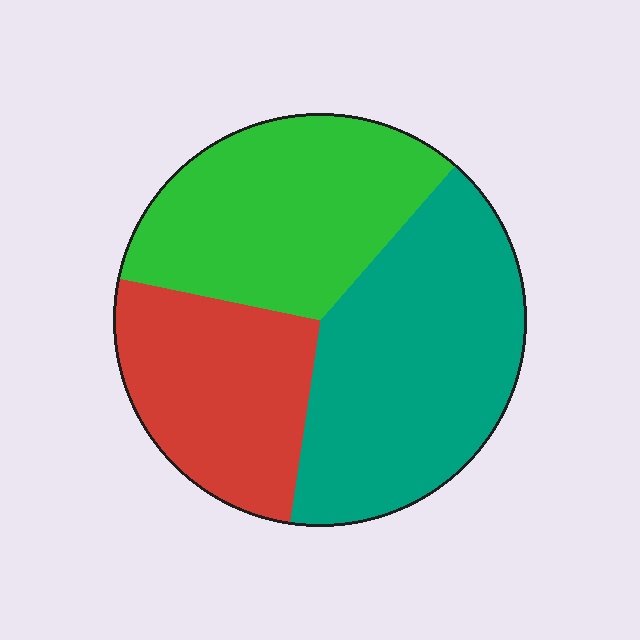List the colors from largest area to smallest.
From largest to smallest: teal, green, red.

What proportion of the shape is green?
Green takes up about one third (1/3) of the shape.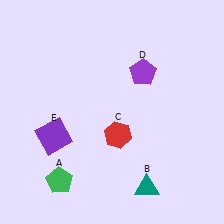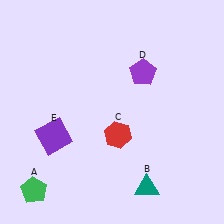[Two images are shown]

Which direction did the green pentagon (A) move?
The green pentagon (A) moved left.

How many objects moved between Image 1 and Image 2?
1 object moved between the two images.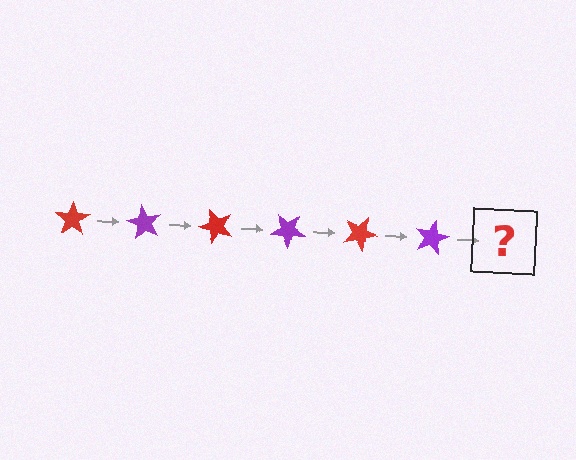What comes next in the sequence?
The next element should be a red star, rotated 360 degrees from the start.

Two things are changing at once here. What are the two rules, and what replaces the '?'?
The two rules are that it rotates 60 degrees each step and the color cycles through red and purple. The '?' should be a red star, rotated 360 degrees from the start.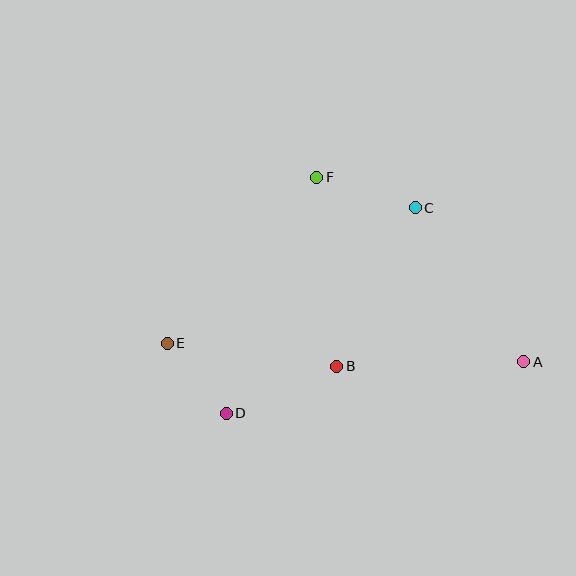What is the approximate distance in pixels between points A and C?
The distance between A and C is approximately 189 pixels.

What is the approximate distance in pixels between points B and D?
The distance between B and D is approximately 120 pixels.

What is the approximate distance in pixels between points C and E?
The distance between C and E is approximately 283 pixels.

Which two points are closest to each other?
Points D and E are closest to each other.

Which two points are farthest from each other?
Points A and E are farthest from each other.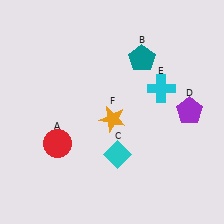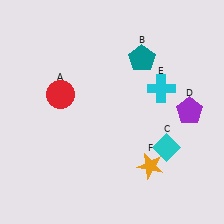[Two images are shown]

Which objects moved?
The objects that moved are: the red circle (A), the cyan diamond (C), the orange star (F).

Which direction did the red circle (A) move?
The red circle (A) moved up.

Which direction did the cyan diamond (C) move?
The cyan diamond (C) moved right.